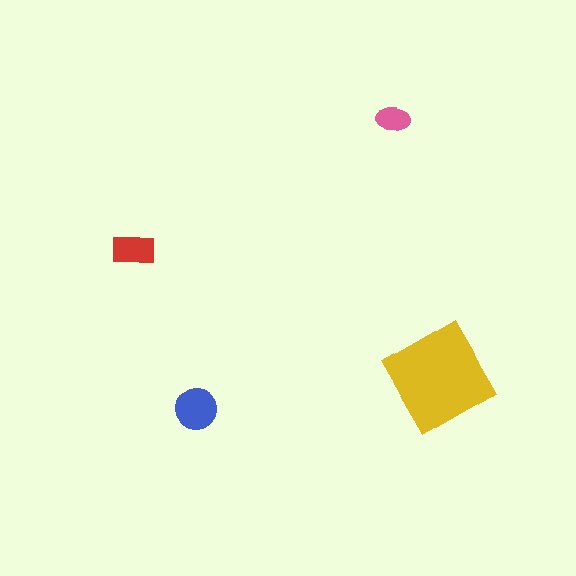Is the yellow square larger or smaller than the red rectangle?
Larger.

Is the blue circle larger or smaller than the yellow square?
Smaller.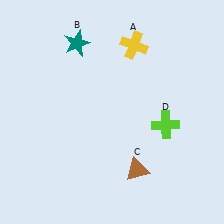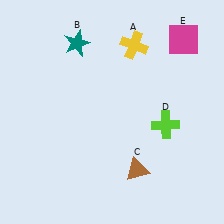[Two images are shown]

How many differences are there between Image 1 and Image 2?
There is 1 difference between the two images.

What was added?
A magenta square (E) was added in Image 2.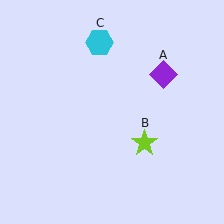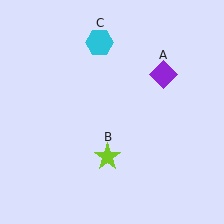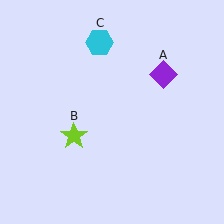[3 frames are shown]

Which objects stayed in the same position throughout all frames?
Purple diamond (object A) and cyan hexagon (object C) remained stationary.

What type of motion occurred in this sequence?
The lime star (object B) rotated clockwise around the center of the scene.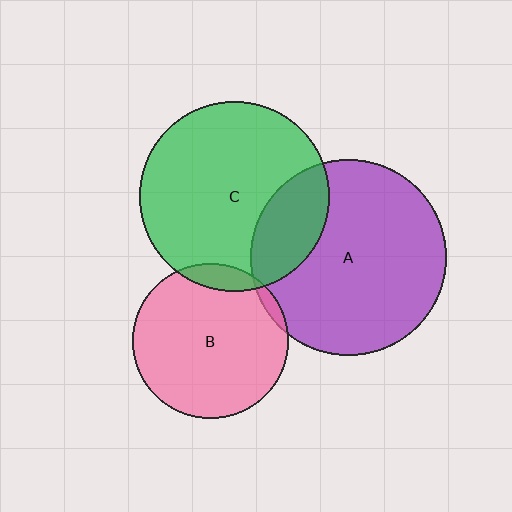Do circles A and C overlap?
Yes.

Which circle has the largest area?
Circle A (purple).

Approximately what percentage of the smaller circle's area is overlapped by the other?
Approximately 20%.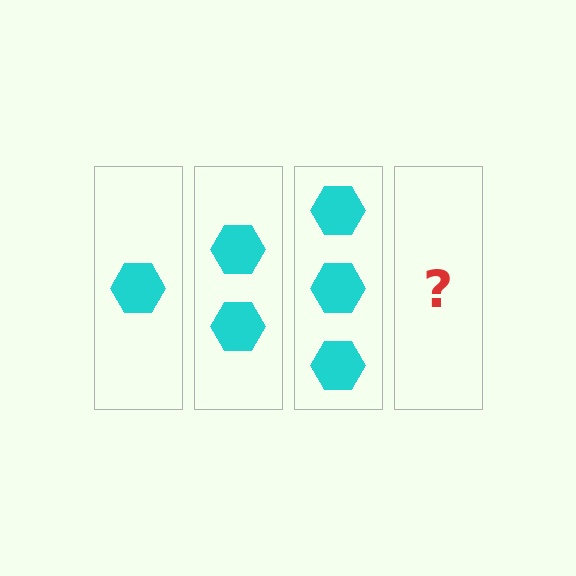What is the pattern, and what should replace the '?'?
The pattern is that each step adds one more hexagon. The '?' should be 4 hexagons.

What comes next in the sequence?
The next element should be 4 hexagons.